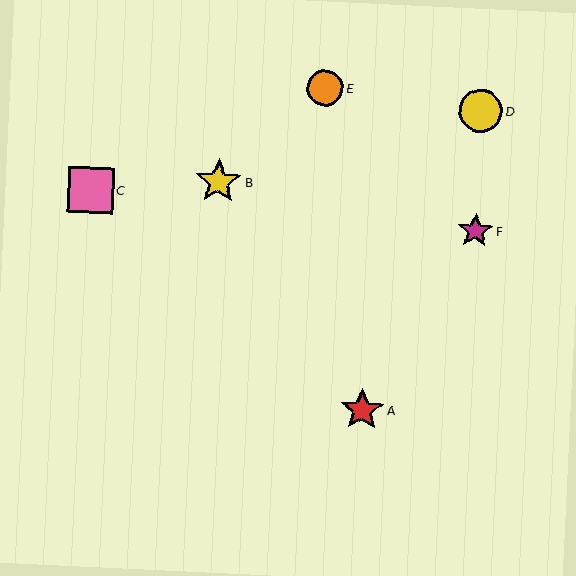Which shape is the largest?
The yellow star (labeled B) is the largest.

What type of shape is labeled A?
Shape A is a red star.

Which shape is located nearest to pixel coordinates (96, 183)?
The pink square (labeled C) at (91, 190) is nearest to that location.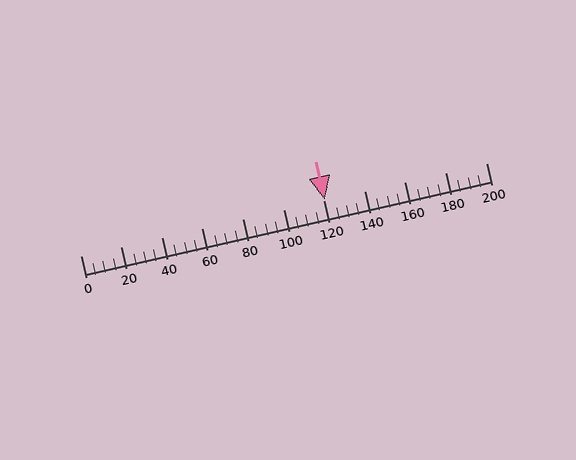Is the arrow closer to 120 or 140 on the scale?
The arrow is closer to 120.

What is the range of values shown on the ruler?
The ruler shows values from 0 to 200.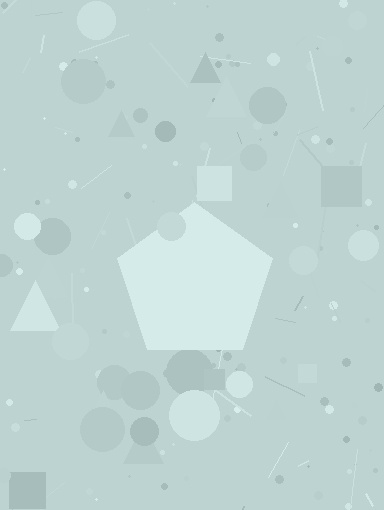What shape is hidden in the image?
A pentagon is hidden in the image.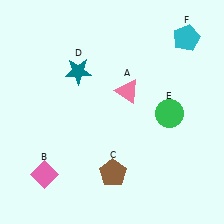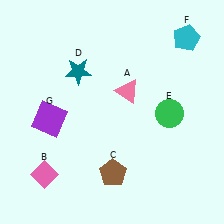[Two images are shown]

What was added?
A purple square (G) was added in Image 2.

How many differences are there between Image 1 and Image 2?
There is 1 difference between the two images.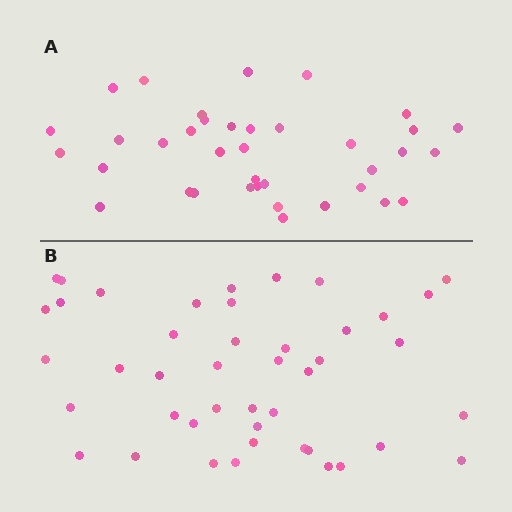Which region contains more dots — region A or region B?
Region B (the bottom region) has more dots.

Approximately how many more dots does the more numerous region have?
Region B has roughly 8 or so more dots than region A.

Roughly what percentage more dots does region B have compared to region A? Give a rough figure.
About 20% more.